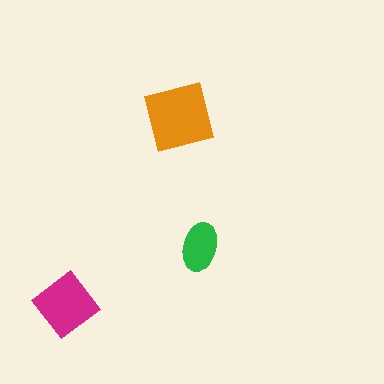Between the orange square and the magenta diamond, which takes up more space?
The orange square.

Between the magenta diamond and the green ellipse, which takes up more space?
The magenta diamond.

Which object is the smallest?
The green ellipse.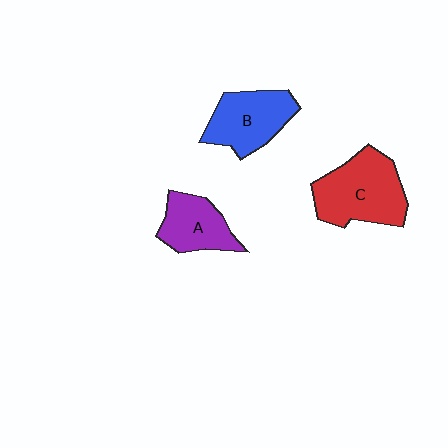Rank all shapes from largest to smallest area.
From largest to smallest: C (red), B (blue), A (purple).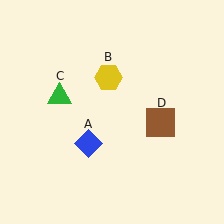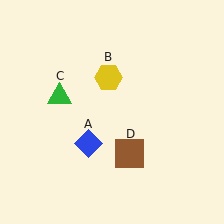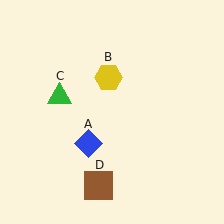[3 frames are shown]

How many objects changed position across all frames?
1 object changed position: brown square (object D).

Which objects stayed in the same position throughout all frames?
Blue diamond (object A) and yellow hexagon (object B) and green triangle (object C) remained stationary.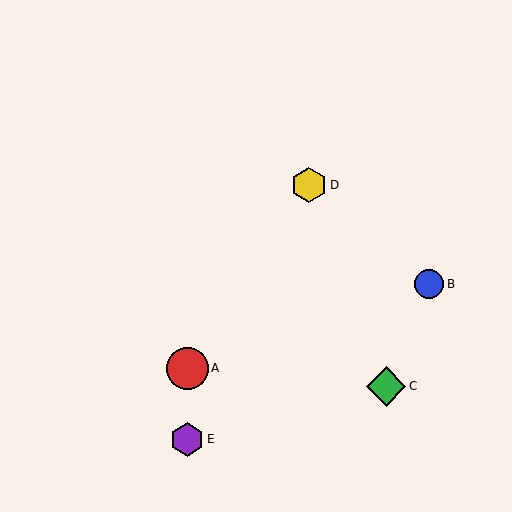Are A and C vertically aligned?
No, A is at x≈187 and C is at x≈386.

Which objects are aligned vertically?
Objects A, E are aligned vertically.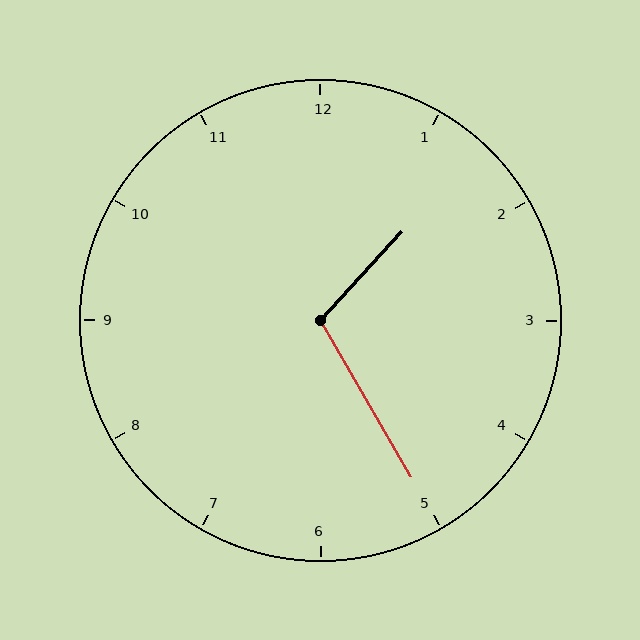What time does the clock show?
1:25.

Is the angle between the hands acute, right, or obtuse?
It is obtuse.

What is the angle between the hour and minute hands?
Approximately 108 degrees.